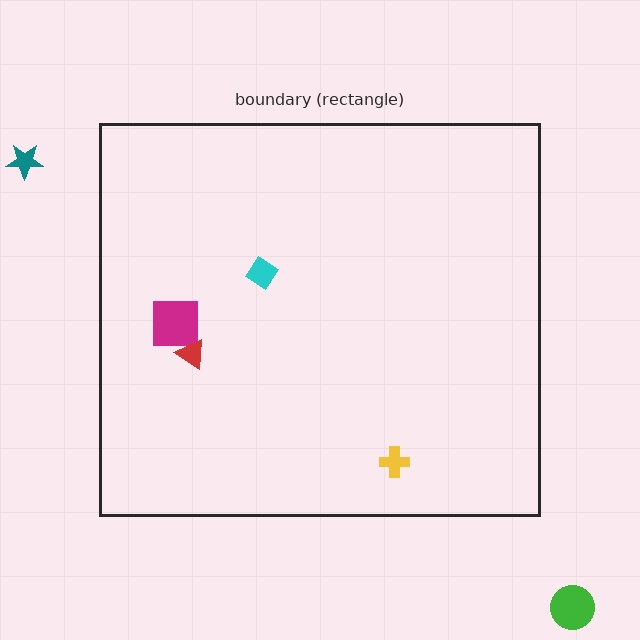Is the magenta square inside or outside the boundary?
Inside.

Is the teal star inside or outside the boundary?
Outside.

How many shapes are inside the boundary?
4 inside, 2 outside.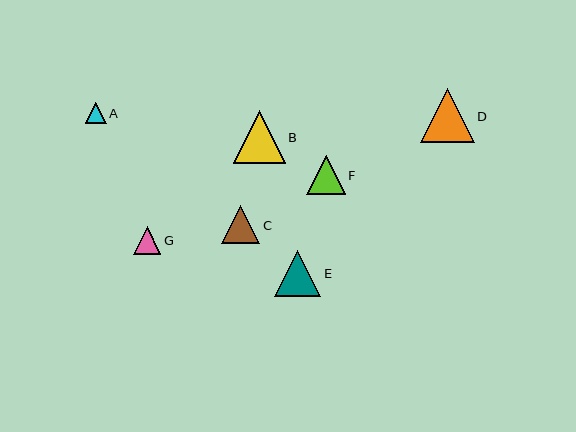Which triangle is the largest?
Triangle D is the largest with a size of approximately 54 pixels.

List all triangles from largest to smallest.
From largest to smallest: D, B, E, C, F, G, A.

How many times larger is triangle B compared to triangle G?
Triangle B is approximately 1.9 times the size of triangle G.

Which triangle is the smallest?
Triangle A is the smallest with a size of approximately 21 pixels.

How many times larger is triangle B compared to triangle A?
Triangle B is approximately 2.5 times the size of triangle A.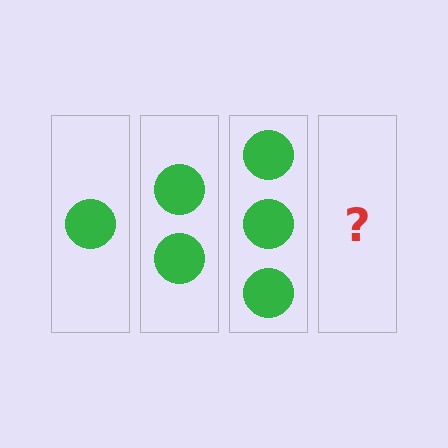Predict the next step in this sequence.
The next step is 4 circles.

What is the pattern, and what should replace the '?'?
The pattern is that each step adds one more circle. The '?' should be 4 circles.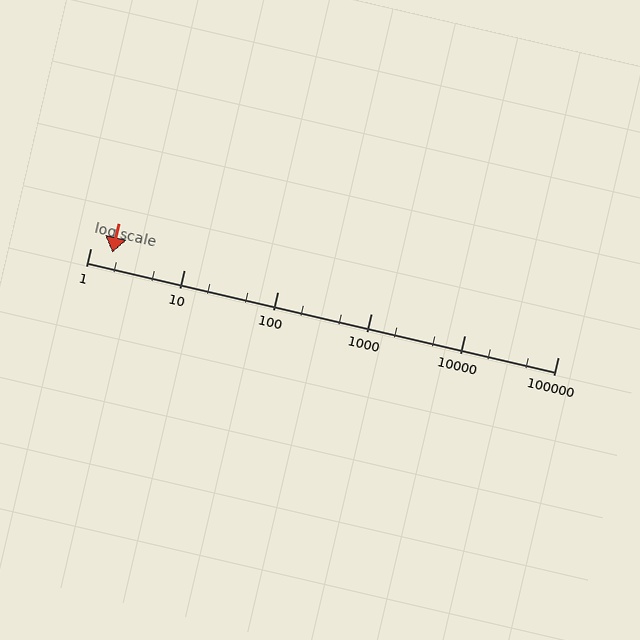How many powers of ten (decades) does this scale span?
The scale spans 5 decades, from 1 to 100000.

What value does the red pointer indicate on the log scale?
The pointer indicates approximately 1.7.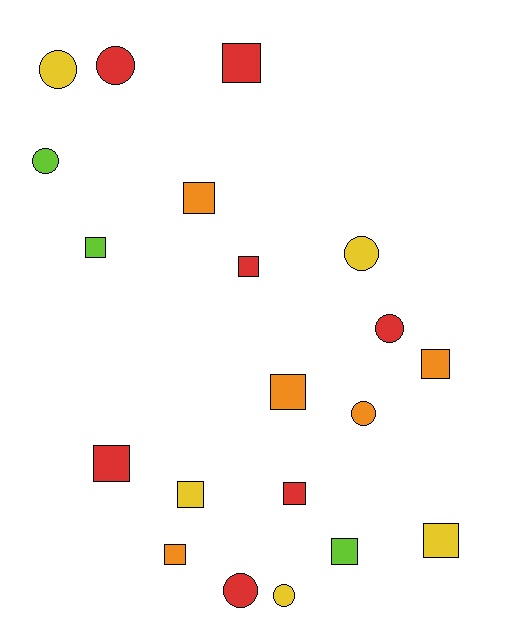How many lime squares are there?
There are 2 lime squares.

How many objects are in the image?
There are 20 objects.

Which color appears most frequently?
Red, with 7 objects.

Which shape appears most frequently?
Square, with 12 objects.